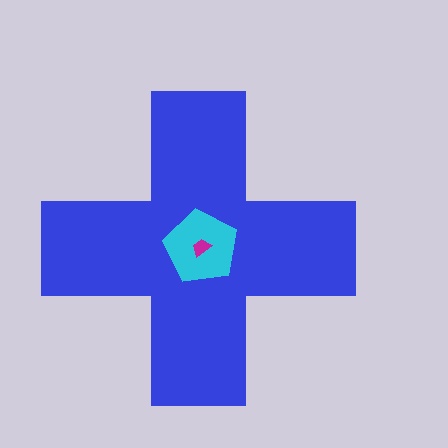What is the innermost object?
The magenta trapezoid.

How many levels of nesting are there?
3.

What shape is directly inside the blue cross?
The cyan pentagon.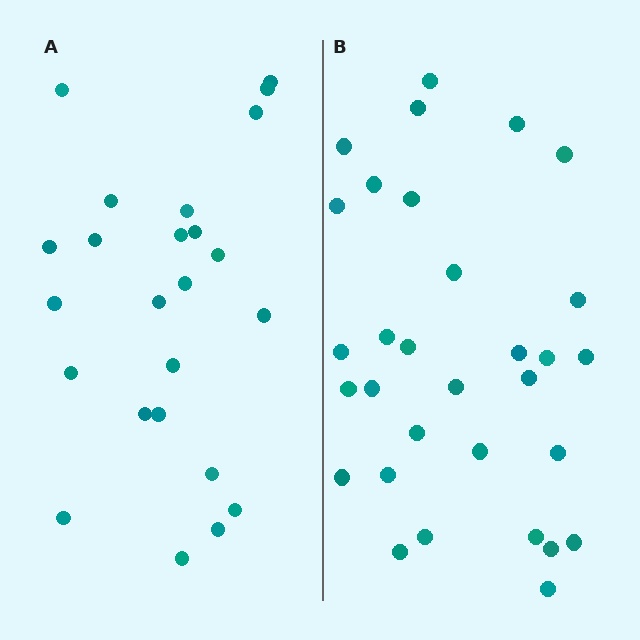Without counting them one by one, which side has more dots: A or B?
Region B (the right region) has more dots.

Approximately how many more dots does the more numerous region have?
Region B has roughly 8 or so more dots than region A.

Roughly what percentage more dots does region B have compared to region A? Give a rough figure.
About 30% more.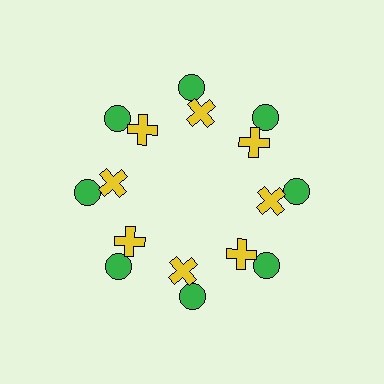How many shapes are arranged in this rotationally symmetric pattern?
There are 16 shapes, arranged in 8 groups of 2.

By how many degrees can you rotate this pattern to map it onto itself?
The pattern maps onto itself every 45 degrees of rotation.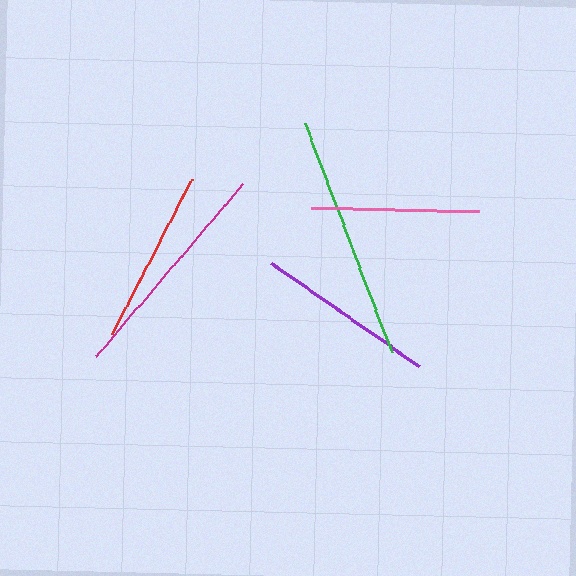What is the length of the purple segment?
The purple segment is approximately 181 pixels long.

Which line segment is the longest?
The green line is the longest at approximately 245 pixels.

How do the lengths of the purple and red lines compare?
The purple and red lines are approximately the same length.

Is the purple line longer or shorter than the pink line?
The purple line is longer than the pink line.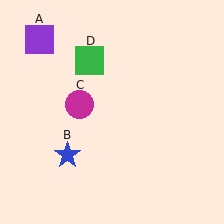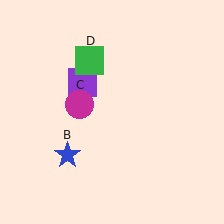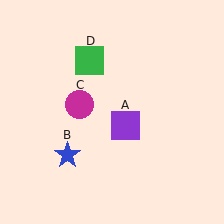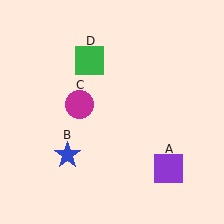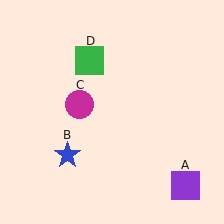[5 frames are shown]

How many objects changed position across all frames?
1 object changed position: purple square (object A).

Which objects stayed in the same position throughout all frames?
Blue star (object B) and magenta circle (object C) and green square (object D) remained stationary.